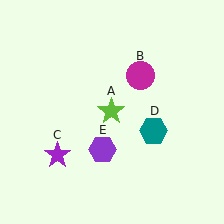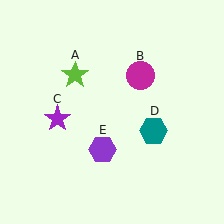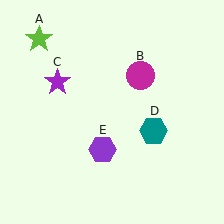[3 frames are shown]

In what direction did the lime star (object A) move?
The lime star (object A) moved up and to the left.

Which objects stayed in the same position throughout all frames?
Magenta circle (object B) and teal hexagon (object D) and purple hexagon (object E) remained stationary.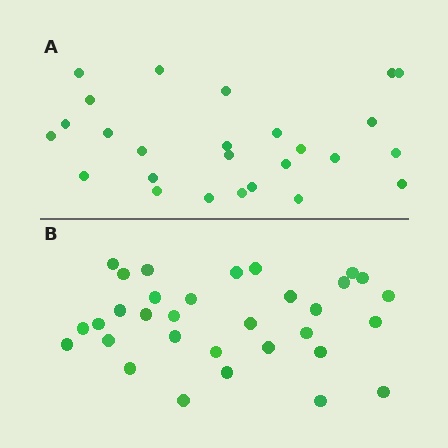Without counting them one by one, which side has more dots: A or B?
Region B (the bottom region) has more dots.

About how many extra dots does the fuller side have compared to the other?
Region B has about 6 more dots than region A.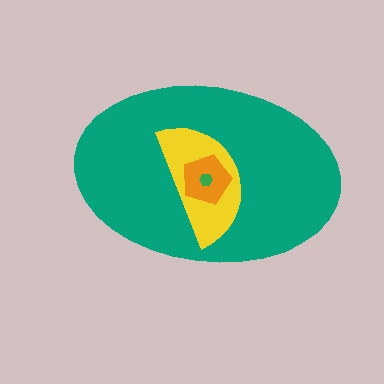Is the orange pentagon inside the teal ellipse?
Yes.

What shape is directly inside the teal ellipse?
The yellow semicircle.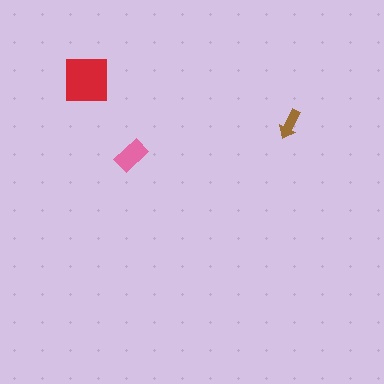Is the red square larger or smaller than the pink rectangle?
Larger.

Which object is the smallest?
The brown arrow.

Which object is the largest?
The red square.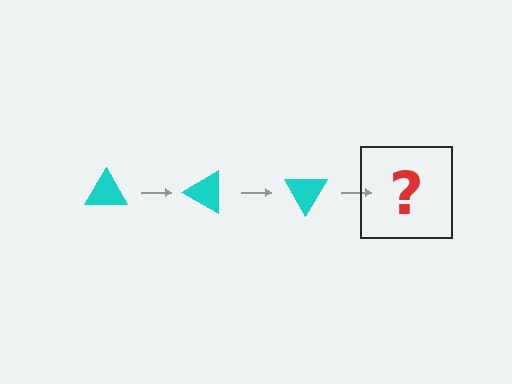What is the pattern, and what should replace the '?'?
The pattern is that the triangle rotates 30 degrees each step. The '?' should be a cyan triangle rotated 90 degrees.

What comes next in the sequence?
The next element should be a cyan triangle rotated 90 degrees.